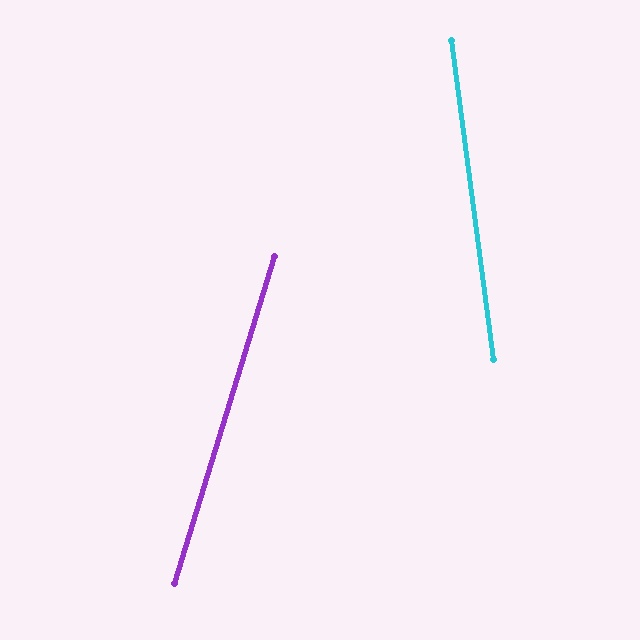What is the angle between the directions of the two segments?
Approximately 25 degrees.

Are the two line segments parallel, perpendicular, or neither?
Neither parallel nor perpendicular — they differ by about 25°.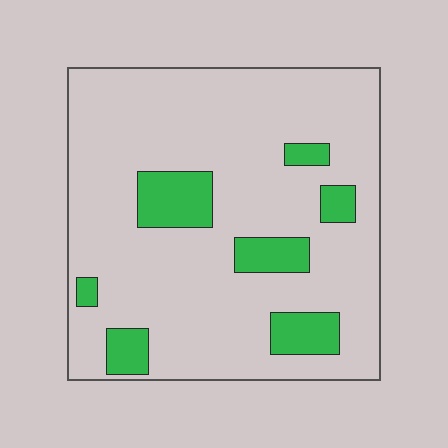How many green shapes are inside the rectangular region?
7.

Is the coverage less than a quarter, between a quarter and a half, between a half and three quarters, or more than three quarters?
Less than a quarter.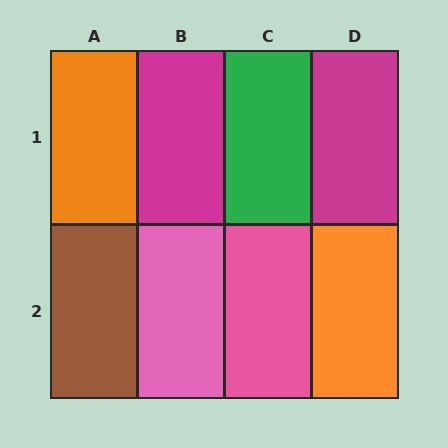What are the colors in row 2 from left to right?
Brown, pink, pink, orange.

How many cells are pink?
2 cells are pink.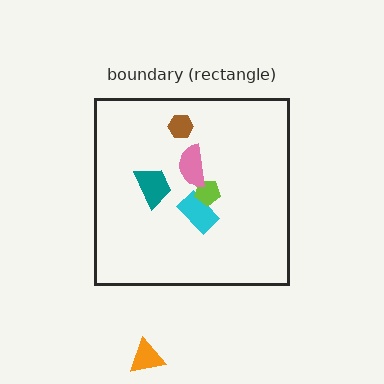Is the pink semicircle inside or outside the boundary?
Inside.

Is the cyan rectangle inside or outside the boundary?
Inside.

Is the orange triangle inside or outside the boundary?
Outside.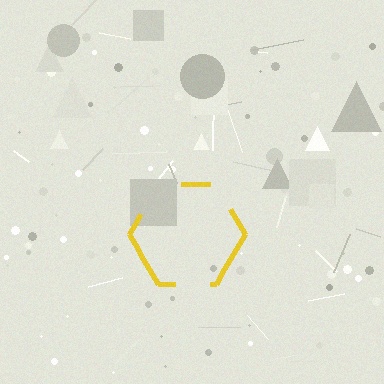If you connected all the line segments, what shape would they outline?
They would outline a hexagon.